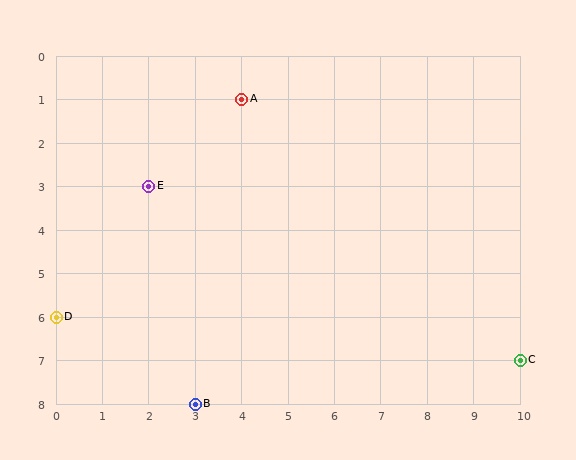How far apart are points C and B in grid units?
Points C and B are 7 columns and 1 row apart (about 7.1 grid units diagonally).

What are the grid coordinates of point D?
Point D is at grid coordinates (0, 6).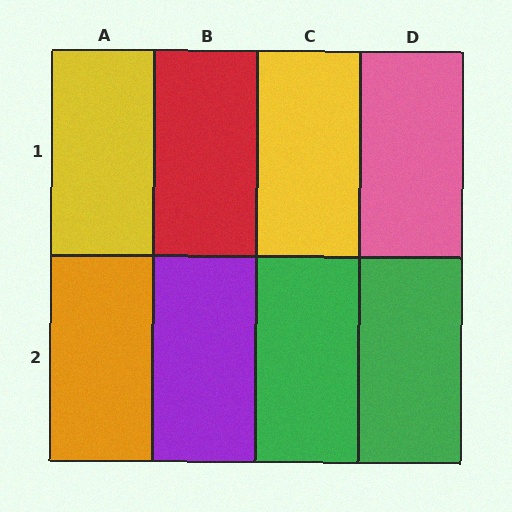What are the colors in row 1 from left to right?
Yellow, red, yellow, pink.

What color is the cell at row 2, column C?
Green.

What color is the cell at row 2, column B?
Purple.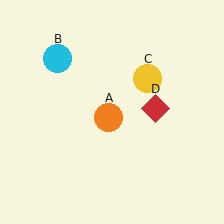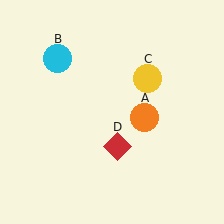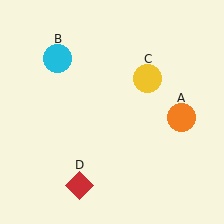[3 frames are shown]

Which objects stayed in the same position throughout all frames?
Cyan circle (object B) and yellow circle (object C) remained stationary.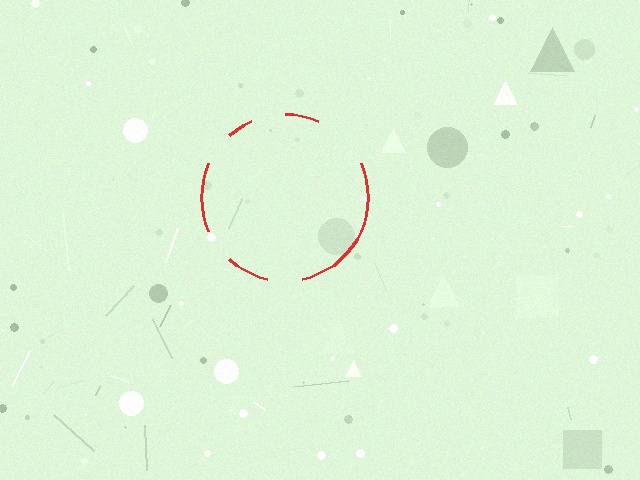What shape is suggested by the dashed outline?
The dashed outline suggests a circle.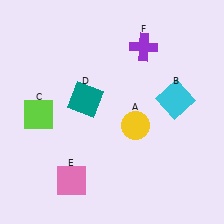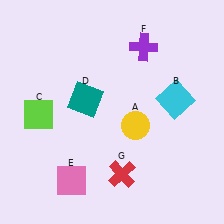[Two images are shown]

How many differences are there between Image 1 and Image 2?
There is 1 difference between the two images.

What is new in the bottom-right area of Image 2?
A red cross (G) was added in the bottom-right area of Image 2.